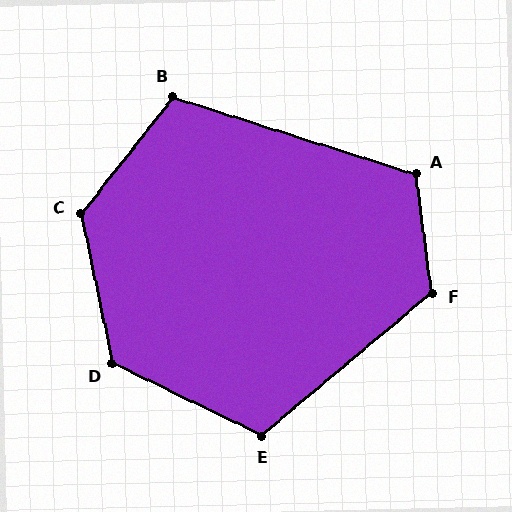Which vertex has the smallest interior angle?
B, at approximately 110 degrees.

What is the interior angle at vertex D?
Approximately 127 degrees (obtuse).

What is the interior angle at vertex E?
Approximately 114 degrees (obtuse).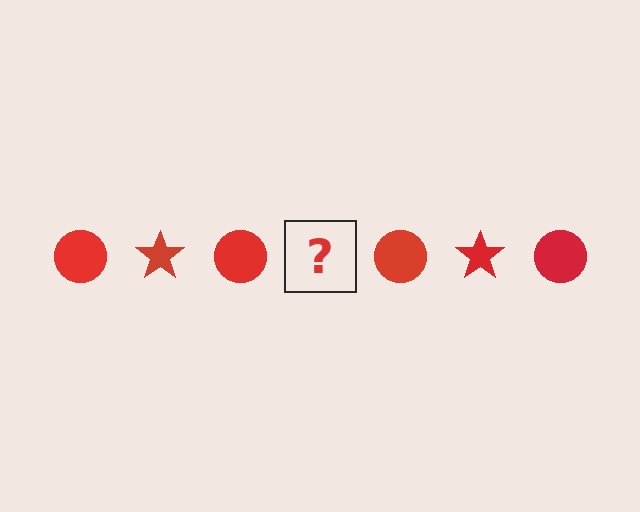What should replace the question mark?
The question mark should be replaced with a red star.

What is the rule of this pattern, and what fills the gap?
The rule is that the pattern cycles through circle, star shapes in red. The gap should be filled with a red star.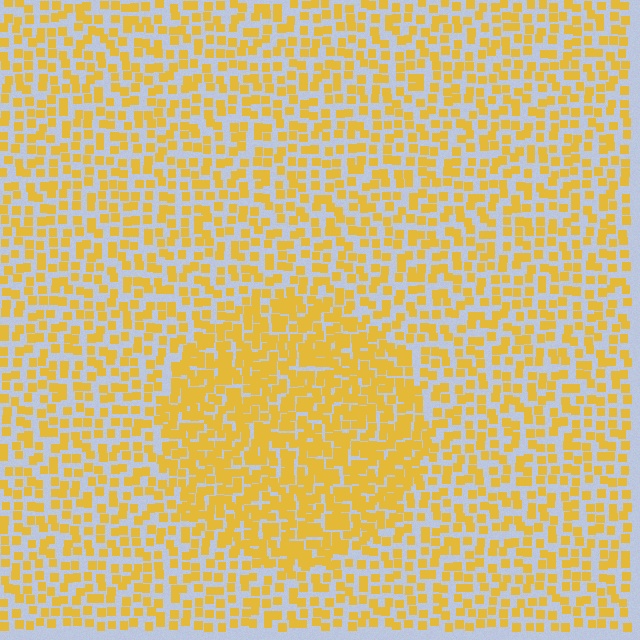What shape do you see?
I see a circle.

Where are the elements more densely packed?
The elements are more densely packed inside the circle boundary.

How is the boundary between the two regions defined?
The boundary is defined by a change in element density (approximately 1.8x ratio). All elements are the same color, size, and shape.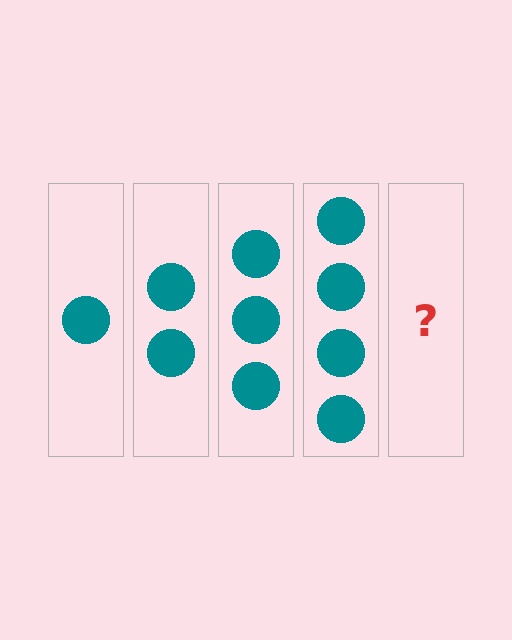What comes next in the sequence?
The next element should be 5 circles.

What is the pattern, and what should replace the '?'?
The pattern is that each step adds one more circle. The '?' should be 5 circles.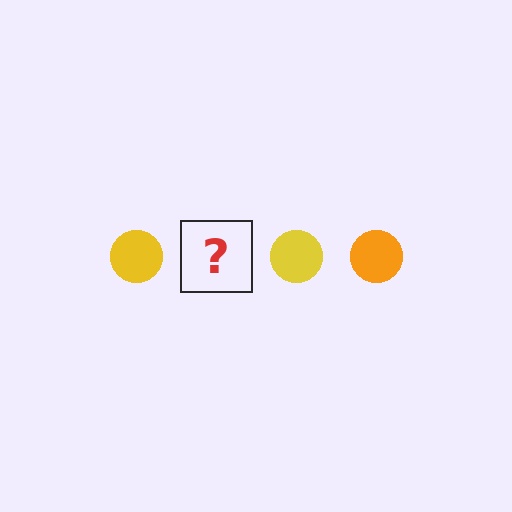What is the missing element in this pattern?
The missing element is an orange circle.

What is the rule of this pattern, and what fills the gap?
The rule is that the pattern cycles through yellow, orange circles. The gap should be filled with an orange circle.